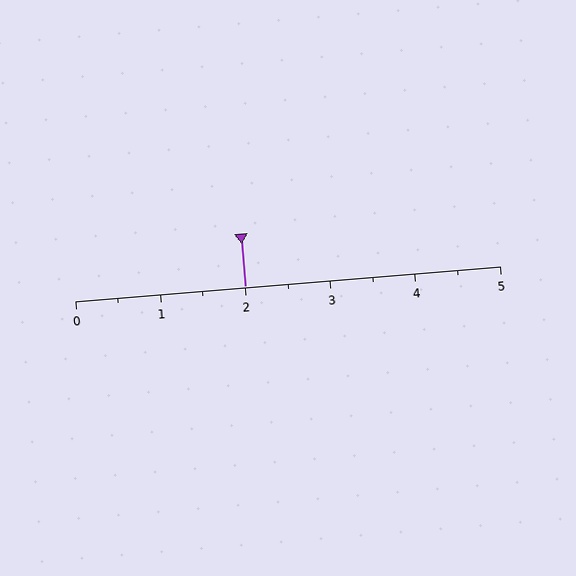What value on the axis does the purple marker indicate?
The marker indicates approximately 2.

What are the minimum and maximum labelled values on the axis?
The axis runs from 0 to 5.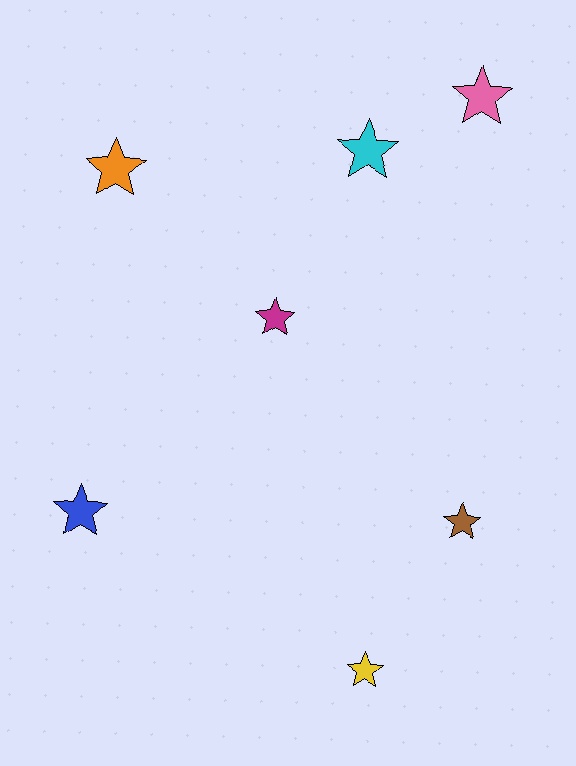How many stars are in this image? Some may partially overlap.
There are 7 stars.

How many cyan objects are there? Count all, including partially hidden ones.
There is 1 cyan object.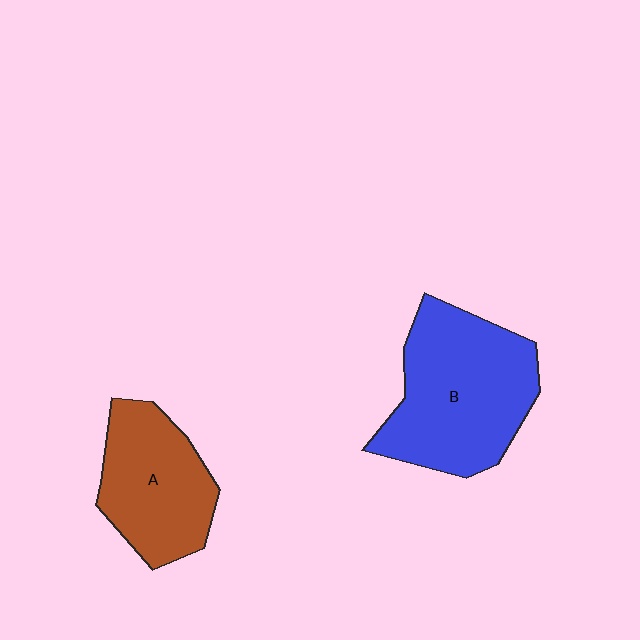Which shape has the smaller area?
Shape A (brown).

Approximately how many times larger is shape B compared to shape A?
Approximately 1.4 times.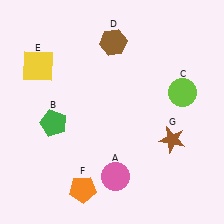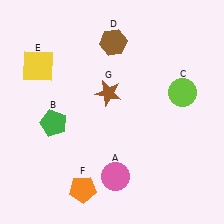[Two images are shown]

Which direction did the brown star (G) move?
The brown star (G) moved left.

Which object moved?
The brown star (G) moved left.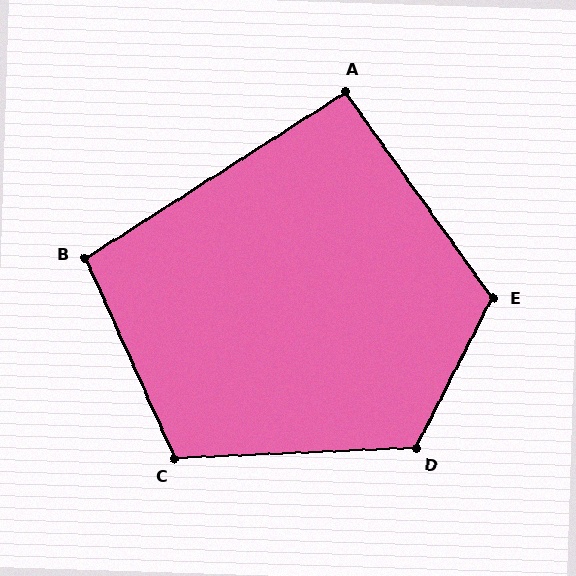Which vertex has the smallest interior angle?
A, at approximately 93 degrees.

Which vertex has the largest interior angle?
D, at approximately 120 degrees.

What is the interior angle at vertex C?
Approximately 111 degrees (obtuse).